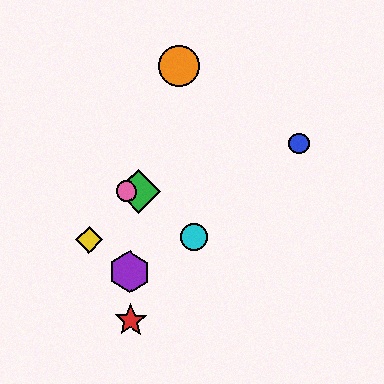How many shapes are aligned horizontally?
2 shapes (the green diamond, the pink circle) are aligned horizontally.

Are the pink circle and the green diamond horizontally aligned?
Yes, both are at y≈191.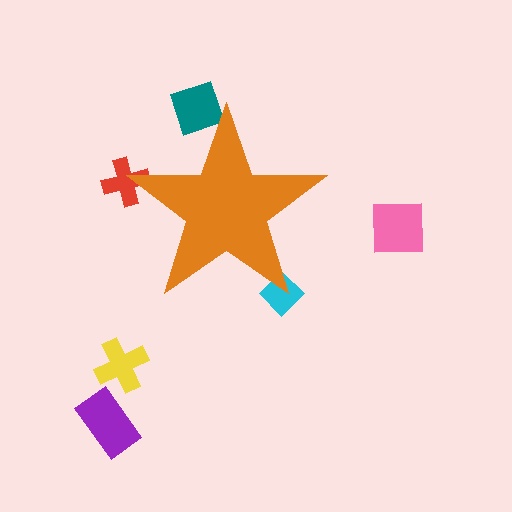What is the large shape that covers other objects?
An orange star.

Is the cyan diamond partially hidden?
Yes, the cyan diamond is partially hidden behind the orange star.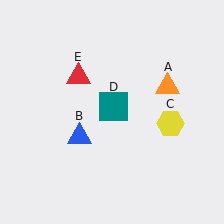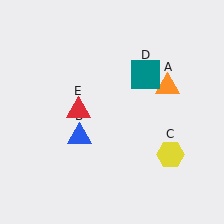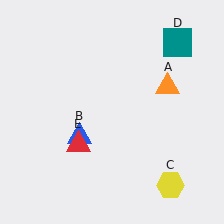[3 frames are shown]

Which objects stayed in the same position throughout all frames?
Orange triangle (object A) and blue triangle (object B) remained stationary.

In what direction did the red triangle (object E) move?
The red triangle (object E) moved down.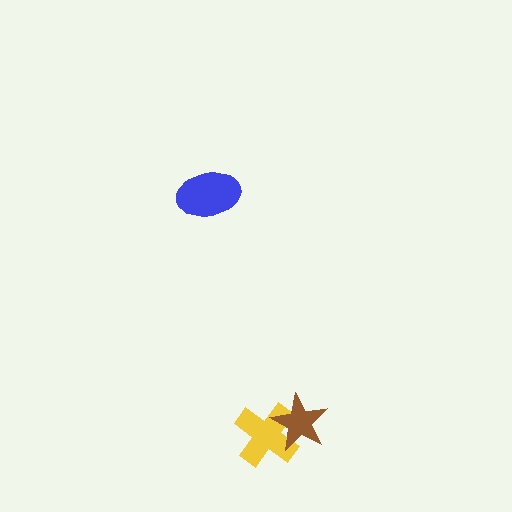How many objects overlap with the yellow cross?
1 object overlaps with the yellow cross.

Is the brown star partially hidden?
No, no other shape covers it.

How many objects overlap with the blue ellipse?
0 objects overlap with the blue ellipse.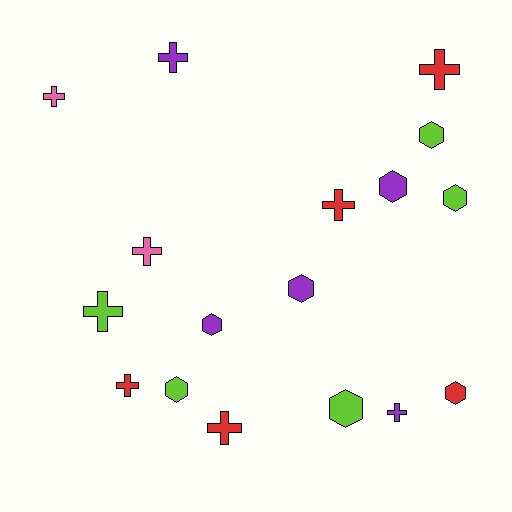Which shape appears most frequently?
Cross, with 9 objects.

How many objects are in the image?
There are 17 objects.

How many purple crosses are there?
There are 2 purple crosses.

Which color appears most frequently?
Red, with 5 objects.